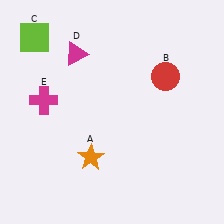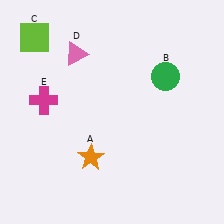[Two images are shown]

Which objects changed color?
B changed from red to green. D changed from magenta to pink.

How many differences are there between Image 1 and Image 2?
There are 2 differences between the two images.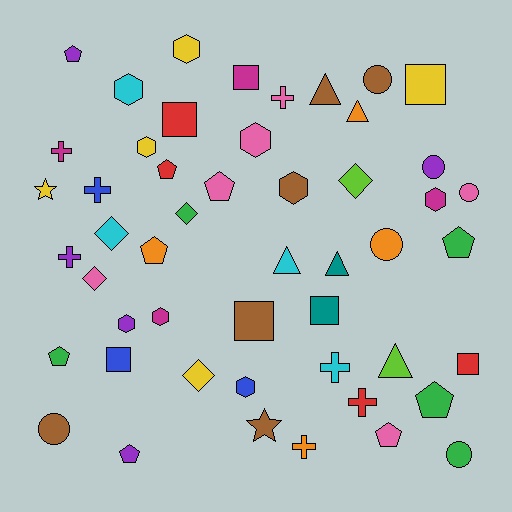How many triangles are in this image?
There are 5 triangles.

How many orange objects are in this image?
There are 4 orange objects.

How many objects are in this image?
There are 50 objects.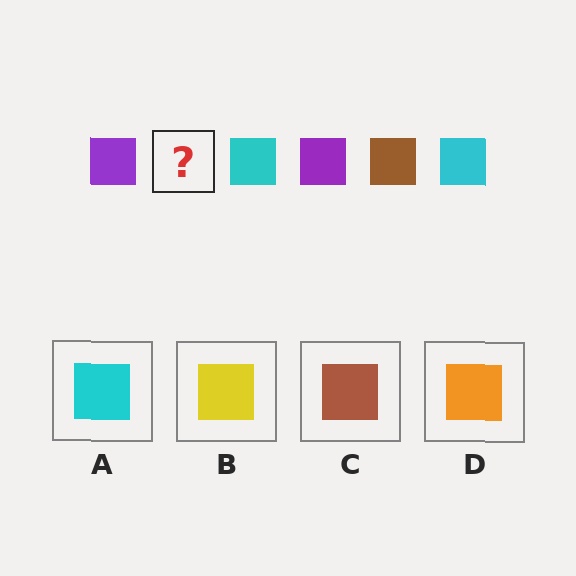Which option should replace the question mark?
Option C.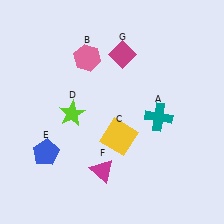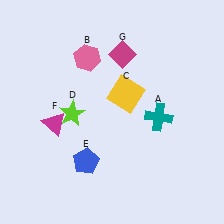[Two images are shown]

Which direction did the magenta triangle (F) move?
The magenta triangle (F) moved left.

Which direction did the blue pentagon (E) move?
The blue pentagon (E) moved right.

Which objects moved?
The objects that moved are: the yellow square (C), the blue pentagon (E), the magenta triangle (F).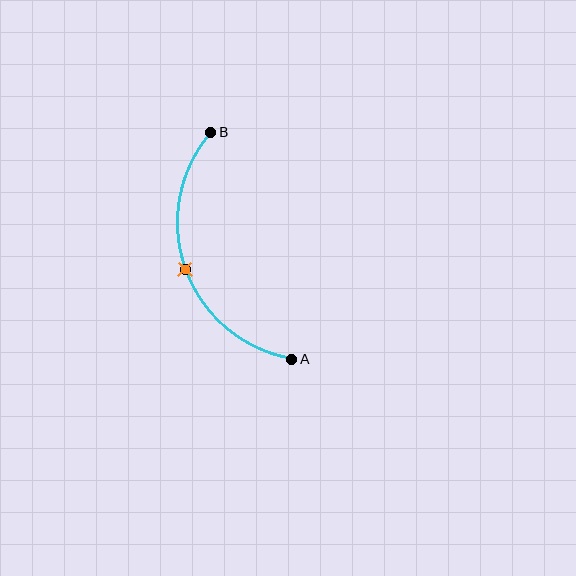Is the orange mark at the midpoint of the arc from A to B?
Yes. The orange mark lies on the arc at equal arc-length from both A and B — it is the arc midpoint.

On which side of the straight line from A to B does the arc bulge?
The arc bulges to the left of the straight line connecting A and B.